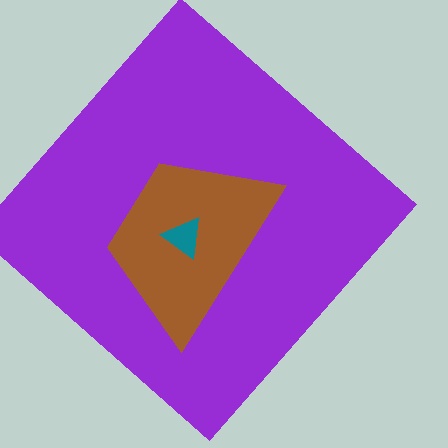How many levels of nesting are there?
3.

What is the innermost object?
The teal triangle.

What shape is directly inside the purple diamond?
The brown trapezoid.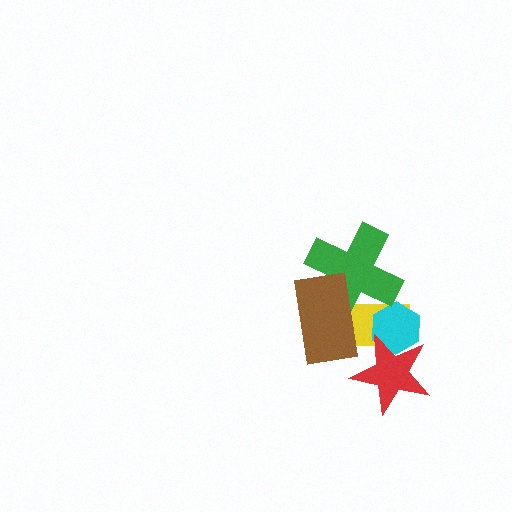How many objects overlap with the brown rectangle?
2 objects overlap with the brown rectangle.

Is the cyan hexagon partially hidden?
Yes, it is partially covered by another shape.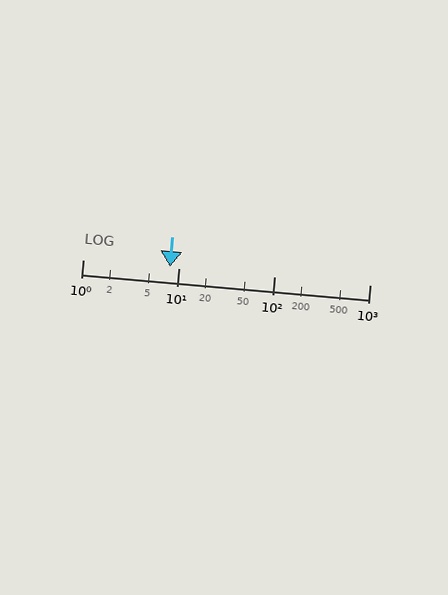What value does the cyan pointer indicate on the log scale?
The pointer indicates approximately 8.2.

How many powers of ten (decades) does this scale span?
The scale spans 3 decades, from 1 to 1000.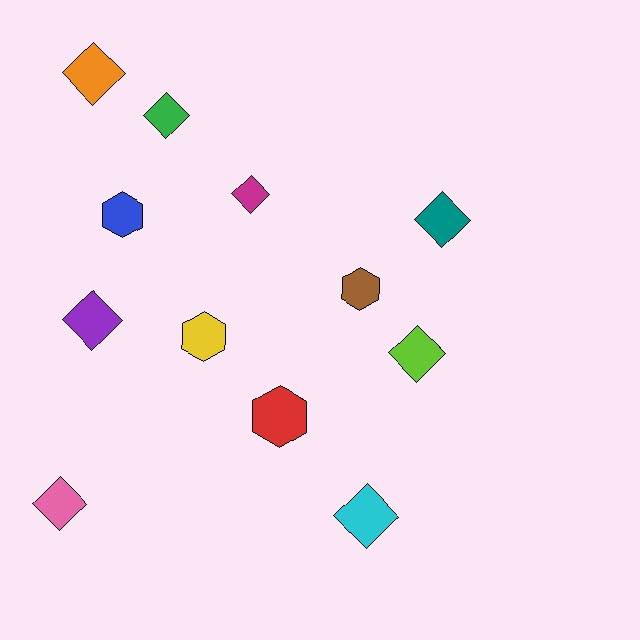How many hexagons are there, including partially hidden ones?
There are 4 hexagons.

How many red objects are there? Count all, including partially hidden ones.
There is 1 red object.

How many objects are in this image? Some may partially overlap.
There are 12 objects.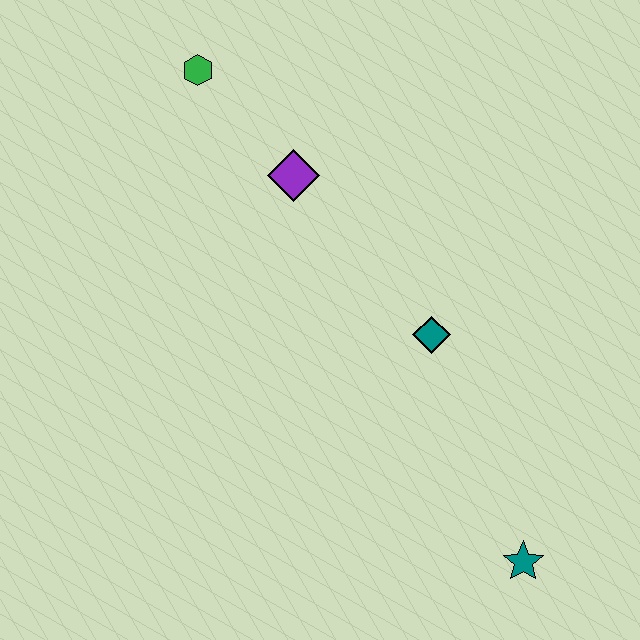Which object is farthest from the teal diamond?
The green hexagon is farthest from the teal diamond.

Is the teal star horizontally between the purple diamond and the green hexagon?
No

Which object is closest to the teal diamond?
The purple diamond is closest to the teal diamond.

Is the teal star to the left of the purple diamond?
No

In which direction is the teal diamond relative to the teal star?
The teal diamond is above the teal star.